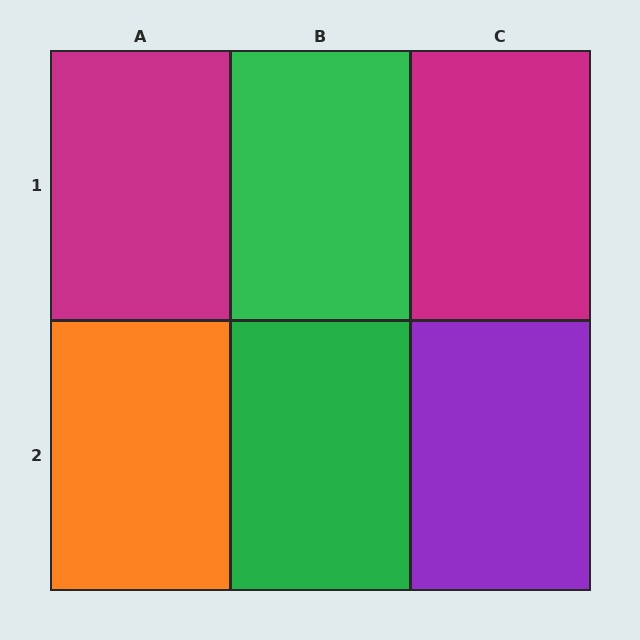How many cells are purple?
1 cell is purple.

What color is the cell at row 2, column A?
Orange.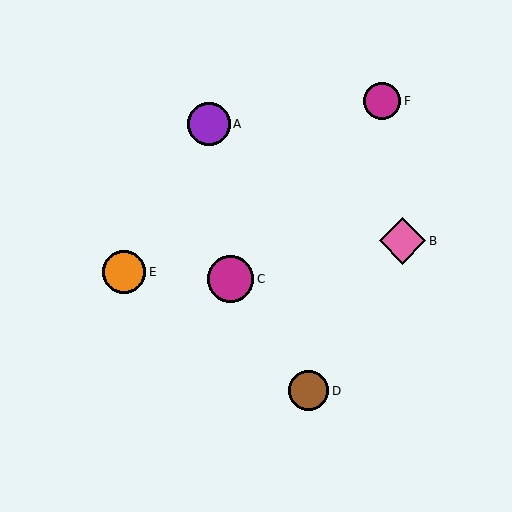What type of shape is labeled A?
Shape A is a purple circle.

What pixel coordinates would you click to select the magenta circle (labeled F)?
Click at (382, 101) to select the magenta circle F.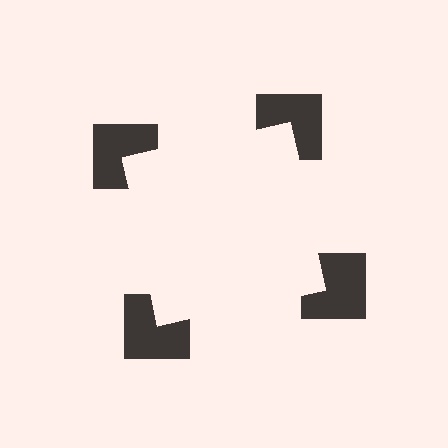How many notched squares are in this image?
There are 4 — one at each vertex of the illusory square.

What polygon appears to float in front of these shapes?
An illusory square — its edges are inferred from the aligned wedge cuts in the notched squares, not physically drawn.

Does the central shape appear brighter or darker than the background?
It typically appears slightly brighter than the background, even though no actual brightness change is drawn.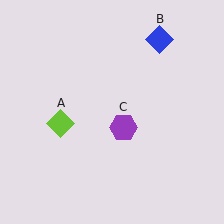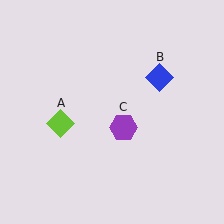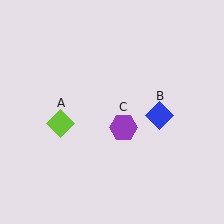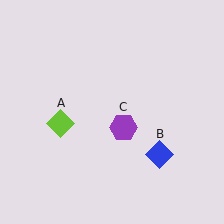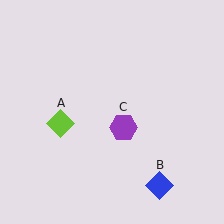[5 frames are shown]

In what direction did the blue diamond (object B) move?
The blue diamond (object B) moved down.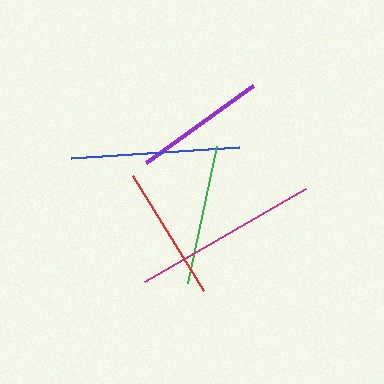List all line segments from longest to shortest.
From longest to shortest: magenta, blue, green, red, purple.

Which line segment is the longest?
The magenta line is the longest at approximately 186 pixels.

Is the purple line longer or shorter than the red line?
The red line is longer than the purple line.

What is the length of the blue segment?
The blue segment is approximately 169 pixels long.